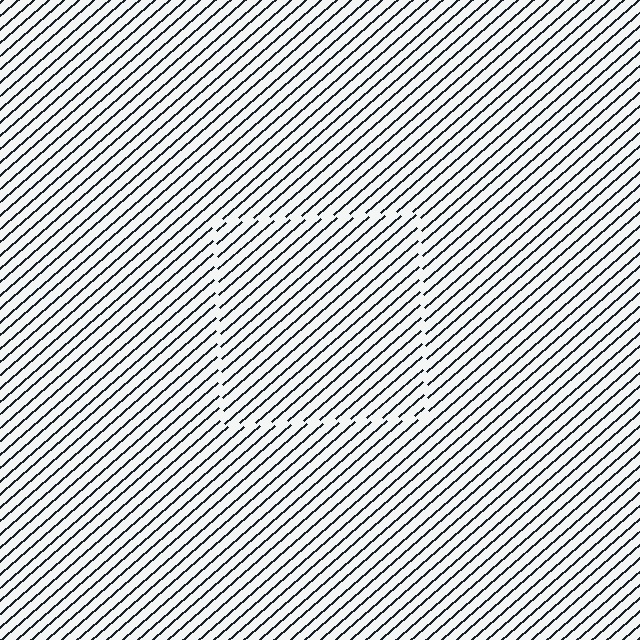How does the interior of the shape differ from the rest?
The interior of the shape contains the same grating, shifted by half a period — the contour is defined by the phase discontinuity where line-ends from the inner and outer gratings abut.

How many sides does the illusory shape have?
4 sides — the line-ends trace a square.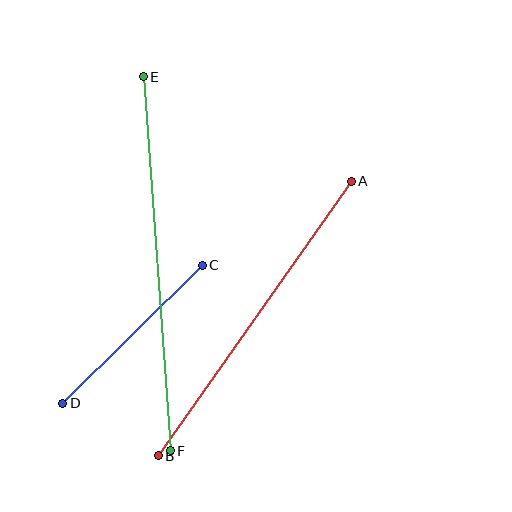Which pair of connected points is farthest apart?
Points E and F are farthest apart.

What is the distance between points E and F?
The distance is approximately 375 pixels.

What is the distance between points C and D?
The distance is approximately 196 pixels.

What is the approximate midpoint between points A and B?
The midpoint is at approximately (255, 318) pixels.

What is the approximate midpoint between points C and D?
The midpoint is at approximately (133, 334) pixels.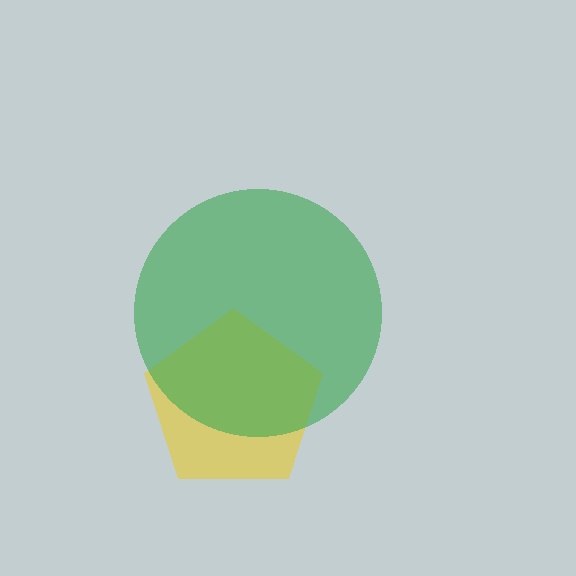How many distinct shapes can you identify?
There are 2 distinct shapes: a yellow pentagon, a green circle.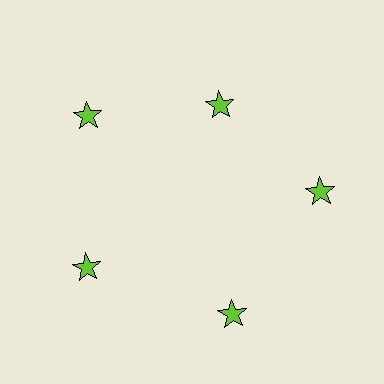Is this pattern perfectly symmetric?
No. The 5 lime stars are arranged in a ring, but one element near the 1 o'clock position is pulled inward toward the center, breaking the 5-fold rotational symmetry.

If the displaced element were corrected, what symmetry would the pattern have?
It would have 5-fold rotational symmetry — the pattern would map onto itself every 72 degrees.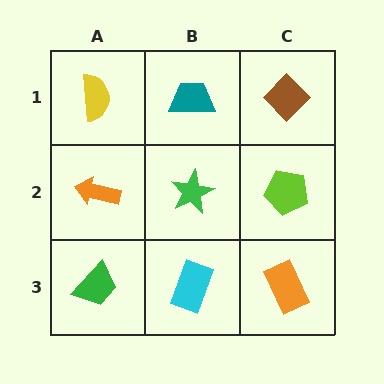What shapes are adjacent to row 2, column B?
A teal trapezoid (row 1, column B), a cyan rectangle (row 3, column B), an orange arrow (row 2, column A), a lime pentagon (row 2, column C).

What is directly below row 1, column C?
A lime pentagon.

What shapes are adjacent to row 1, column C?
A lime pentagon (row 2, column C), a teal trapezoid (row 1, column B).